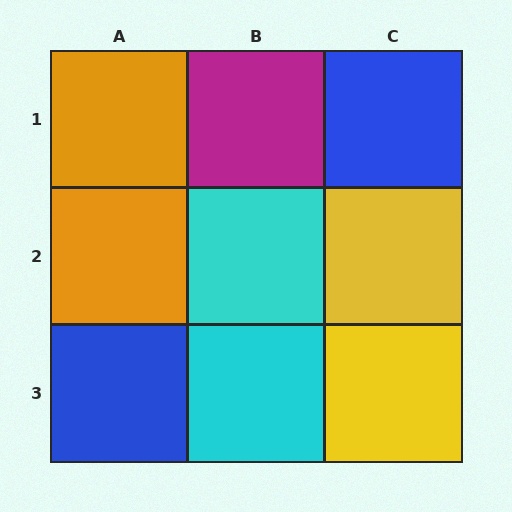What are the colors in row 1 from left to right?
Orange, magenta, blue.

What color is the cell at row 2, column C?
Yellow.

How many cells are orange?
2 cells are orange.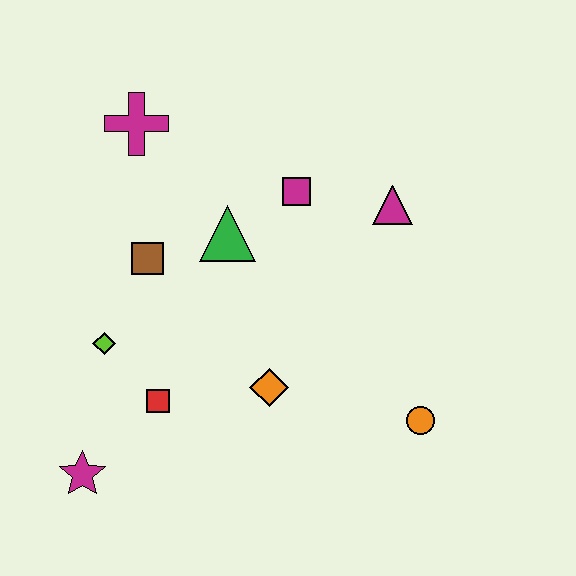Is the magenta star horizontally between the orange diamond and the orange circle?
No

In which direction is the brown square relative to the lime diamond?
The brown square is above the lime diamond.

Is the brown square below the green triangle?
Yes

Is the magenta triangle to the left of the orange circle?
Yes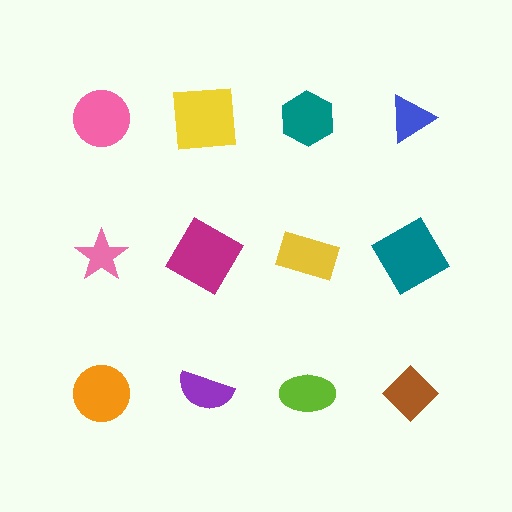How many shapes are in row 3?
4 shapes.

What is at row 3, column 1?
An orange circle.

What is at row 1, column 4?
A blue triangle.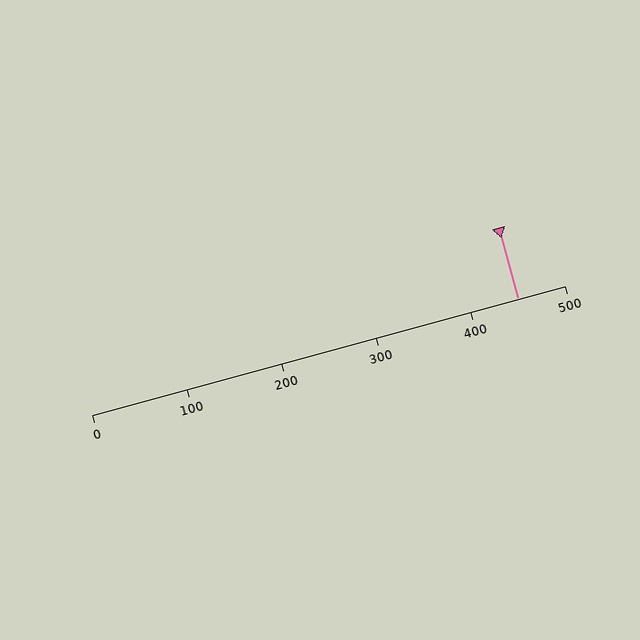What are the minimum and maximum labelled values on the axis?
The axis runs from 0 to 500.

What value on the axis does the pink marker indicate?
The marker indicates approximately 450.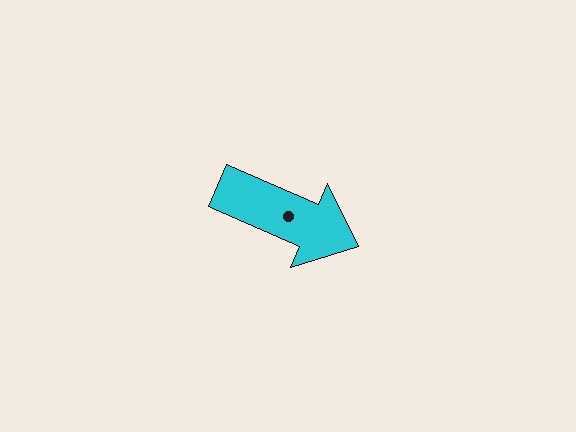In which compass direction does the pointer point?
Southeast.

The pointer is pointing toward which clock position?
Roughly 4 o'clock.